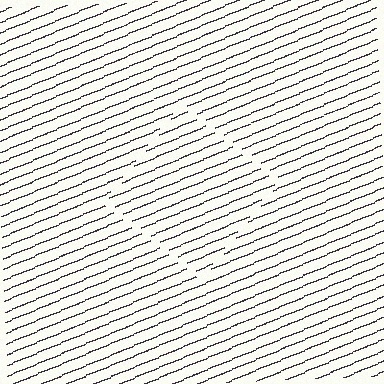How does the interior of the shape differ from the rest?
The interior of the shape contains the same grating, shifted by half a period — the contour is defined by the phase discontinuity where line-ends from the inner and outer gratings abut.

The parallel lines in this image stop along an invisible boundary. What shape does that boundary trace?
An illusory square. The interior of the shape contains the same grating, shifted by half a period — the contour is defined by the phase discontinuity where line-ends from the inner and outer gratings abut.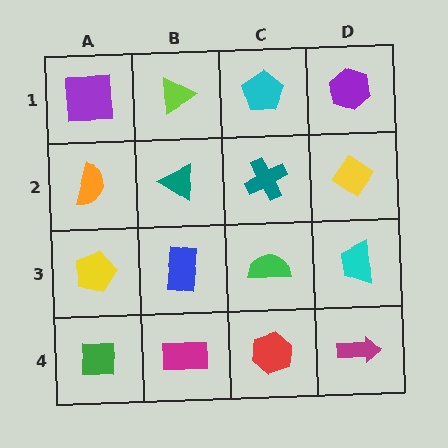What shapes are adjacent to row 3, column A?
An orange semicircle (row 2, column A), a green square (row 4, column A), a blue rectangle (row 3, column B).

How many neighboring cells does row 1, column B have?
3.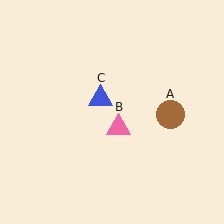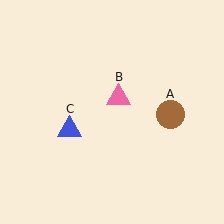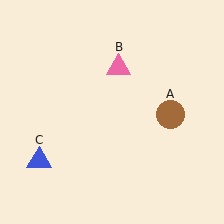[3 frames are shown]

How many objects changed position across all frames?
2 objects changed position: pink triangle (object B), blue triangle (object C).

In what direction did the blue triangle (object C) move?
The blue triangle (object C) moved down and to the left.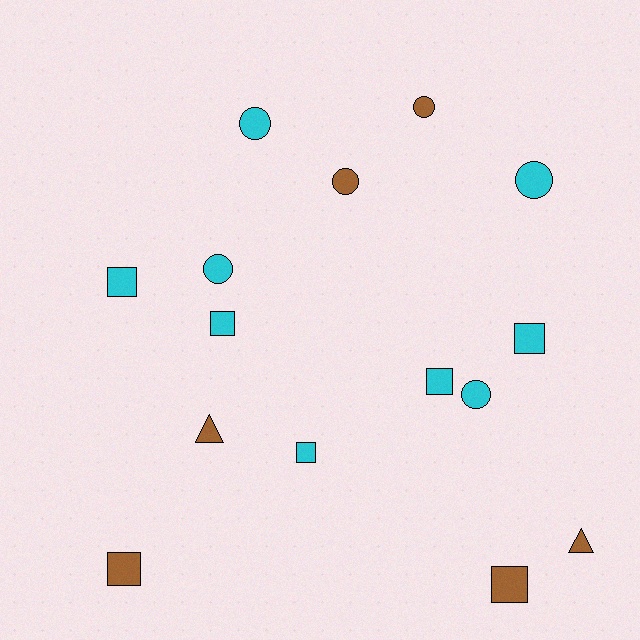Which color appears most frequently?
Cyan, with 9 objects.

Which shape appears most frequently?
Square, with 7 objects.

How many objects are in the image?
There are 15 objects.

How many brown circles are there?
There are 2 brown circles.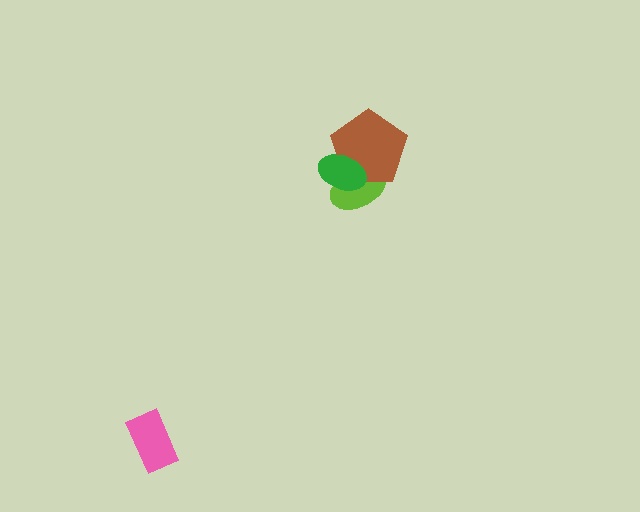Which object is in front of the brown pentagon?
The green ellipse is in front of the brown pentagon.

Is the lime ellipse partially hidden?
Yes, it is partially covered by another shape.